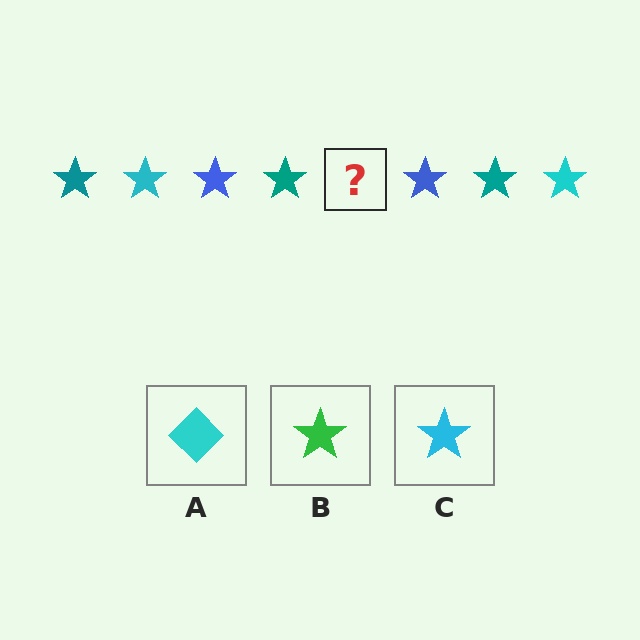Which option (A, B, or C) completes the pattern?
C.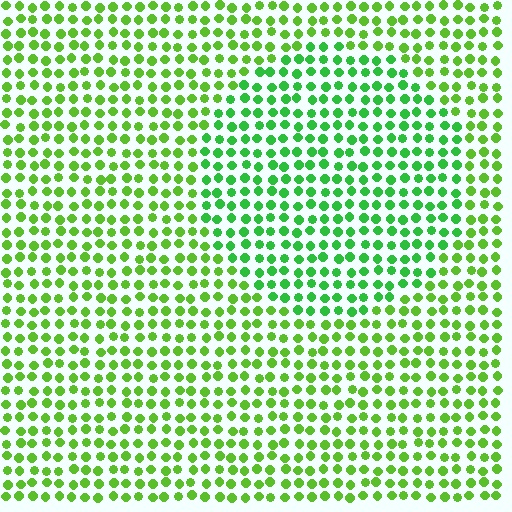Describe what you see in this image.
The image is filled with small lime elements in a uniform arrangement. A circle-shaped region is visible where the elements are tinted to a slightly different hue, forming a subtle color boundary.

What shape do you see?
I see a circle.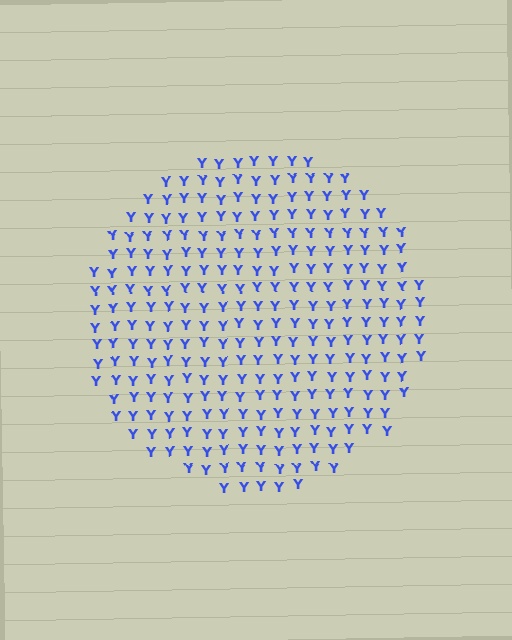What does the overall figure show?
The overall figure shows a circle.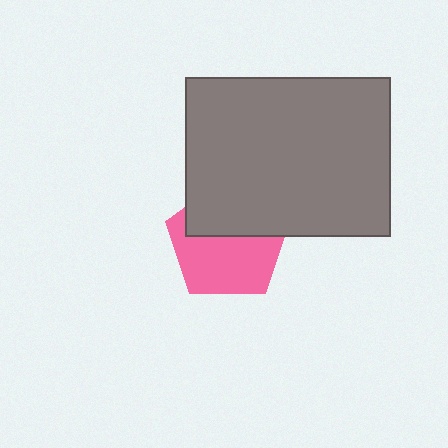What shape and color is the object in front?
The object in front is a gray rectangle.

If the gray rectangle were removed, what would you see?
You would see the complete pink pentagon.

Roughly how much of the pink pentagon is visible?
About half of it is visible (roughly 57%).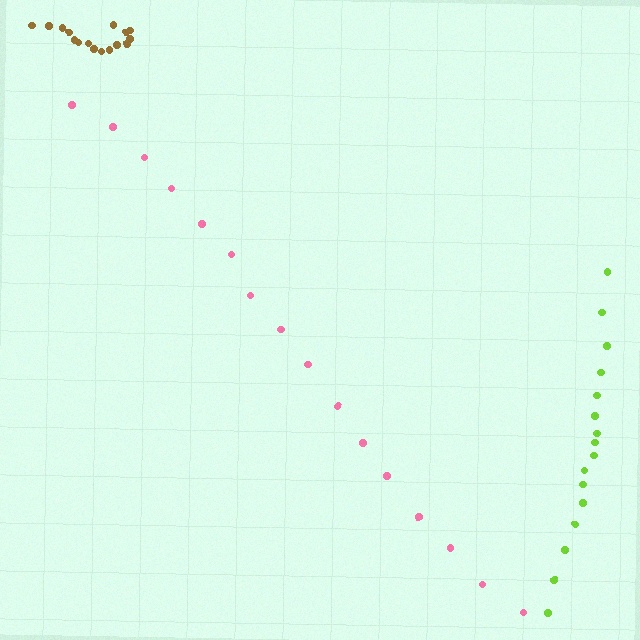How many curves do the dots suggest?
There are 3 distinct paths.